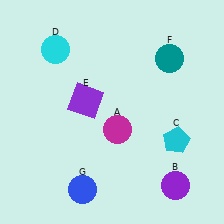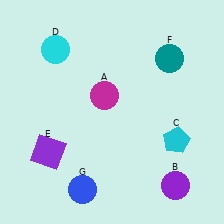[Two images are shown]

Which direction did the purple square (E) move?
The purple square (E) moved down.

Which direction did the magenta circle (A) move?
The magenta circle (A) moved up.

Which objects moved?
The objects that moved are: the magenta circle (A), the purple square (E).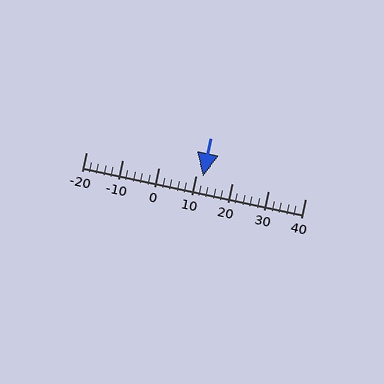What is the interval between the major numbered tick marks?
The major tick marks are spaced 10 units apart.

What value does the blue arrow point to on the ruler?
The blue arrow points to approximately 12.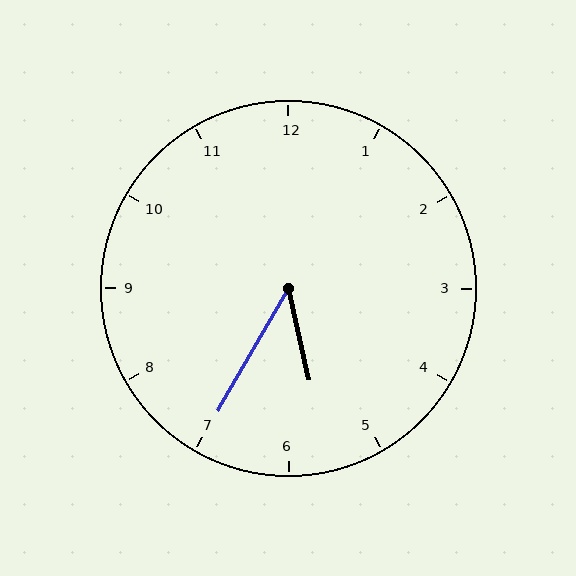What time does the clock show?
5:35.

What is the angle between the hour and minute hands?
Approximately 42 degrees.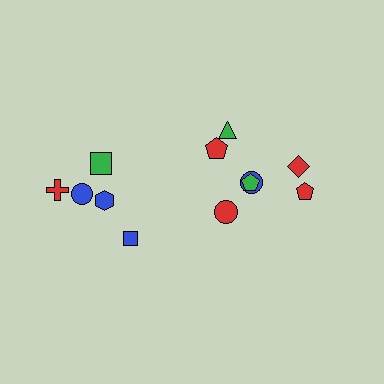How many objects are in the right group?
There are 7 objects.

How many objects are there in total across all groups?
There are 12 objects.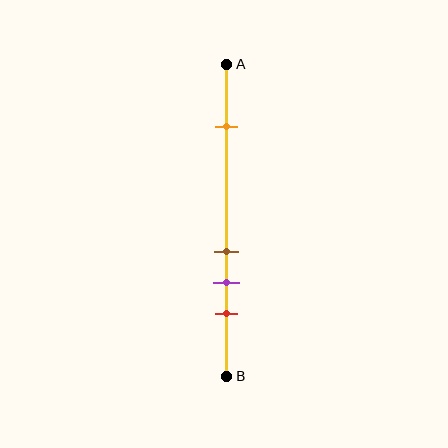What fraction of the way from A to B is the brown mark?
The brown mark is approximately 60% (0.6) of the way from A to B.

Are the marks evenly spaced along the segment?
No, the marks are not evenly spaced.